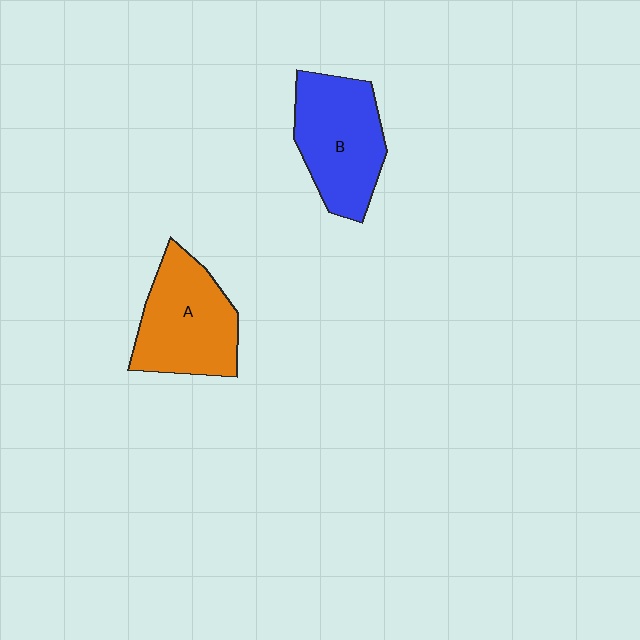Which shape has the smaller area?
Shape A (orange).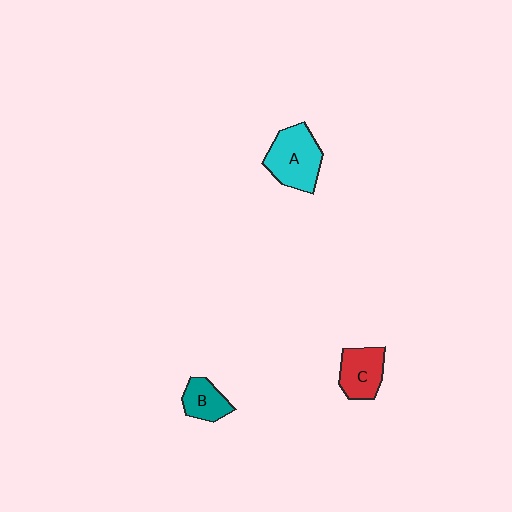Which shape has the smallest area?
Shape B (teal).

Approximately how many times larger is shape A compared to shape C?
Approximately 1.4 times.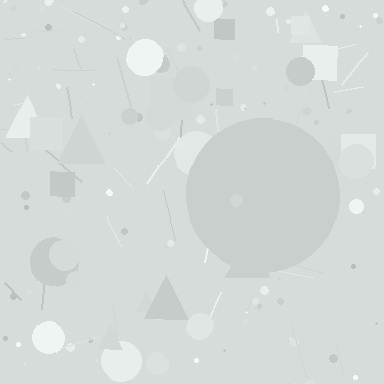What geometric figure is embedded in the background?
A circle is embedded in the background.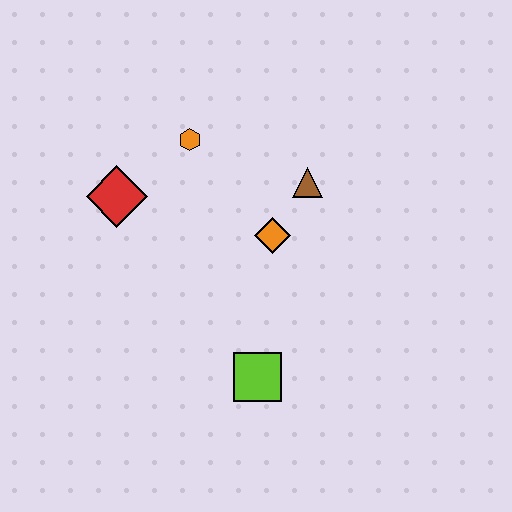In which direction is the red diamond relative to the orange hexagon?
The red diamond is to the left of the orange hexagon.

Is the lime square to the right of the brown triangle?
No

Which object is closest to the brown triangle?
The orange diamond is closest to the brown triangle.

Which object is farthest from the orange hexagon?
The lime square is farthest from the orange hexagon.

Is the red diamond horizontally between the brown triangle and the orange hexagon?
No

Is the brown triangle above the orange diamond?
Yes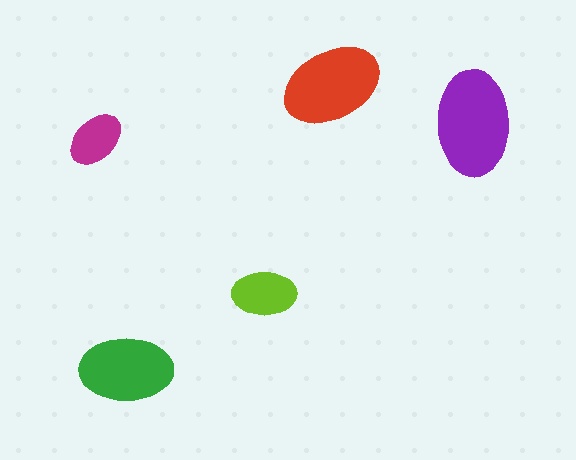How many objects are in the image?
There are 5 objects in the image.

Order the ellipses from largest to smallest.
the purple one, the red one, the green one, the lime one, the magenta one.